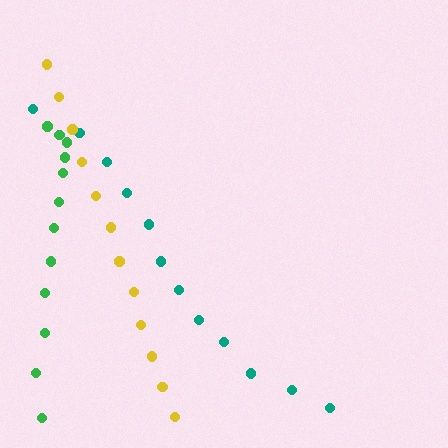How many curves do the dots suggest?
There are 3 distinct paths.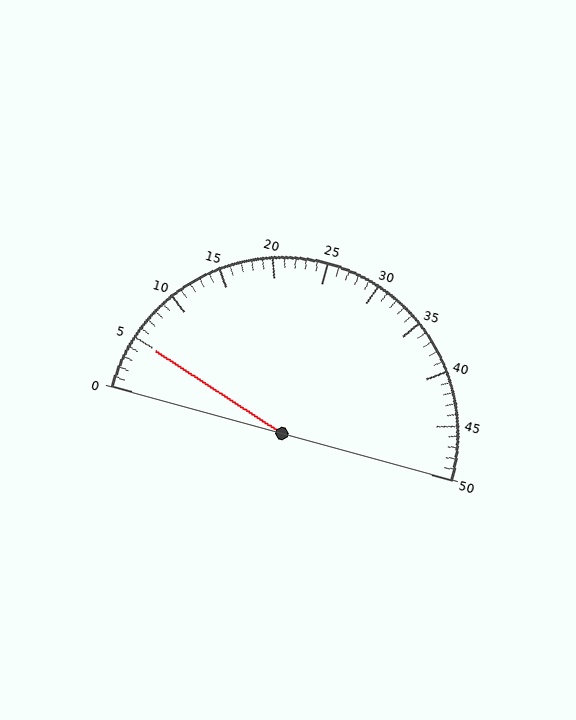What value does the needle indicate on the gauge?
The needle indicates approximately 5.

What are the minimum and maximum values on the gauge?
The gauge ranges from 0 to 50.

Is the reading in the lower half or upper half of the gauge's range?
The reading is in the lower half of the range (0 to 50).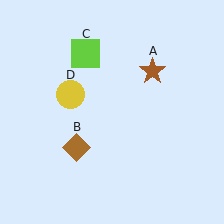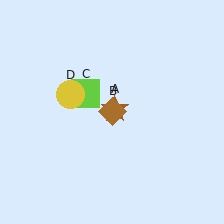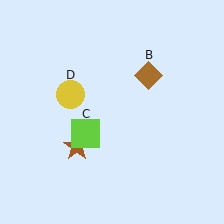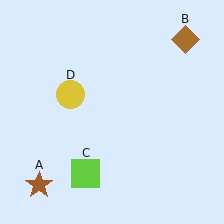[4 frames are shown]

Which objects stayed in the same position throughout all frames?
Yellow circle (object D) remained stationary.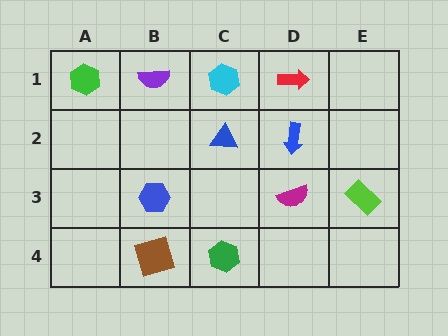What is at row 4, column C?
A green hexagon.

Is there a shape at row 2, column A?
No, that cell is empty.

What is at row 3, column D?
A magenta semicircle.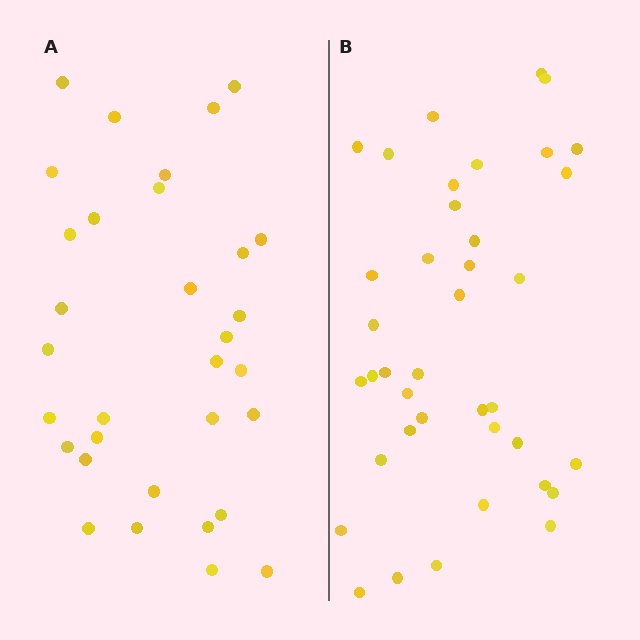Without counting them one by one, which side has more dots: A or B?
Region B (the right region) has more dots.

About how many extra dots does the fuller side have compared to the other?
Region B has roughly 8 or so more dots than region A.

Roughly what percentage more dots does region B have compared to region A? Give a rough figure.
About 20% more.